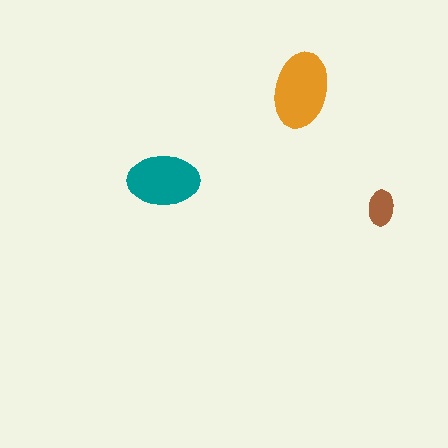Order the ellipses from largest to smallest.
the orange one, the teal one, the brown one.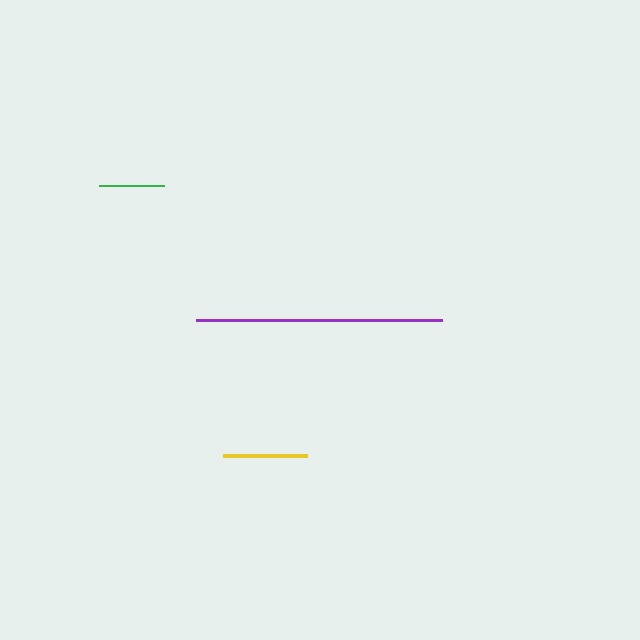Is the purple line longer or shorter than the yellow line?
The purple line is longer than the yellow line.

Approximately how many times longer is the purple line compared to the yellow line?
The purple line is approximately 2.9 times the length of the yellow line.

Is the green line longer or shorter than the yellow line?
The yellow line is longer than the green line.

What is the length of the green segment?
The green segment is approximately 64 pixels long.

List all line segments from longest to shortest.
From longest to shortest: purple, yellow, green.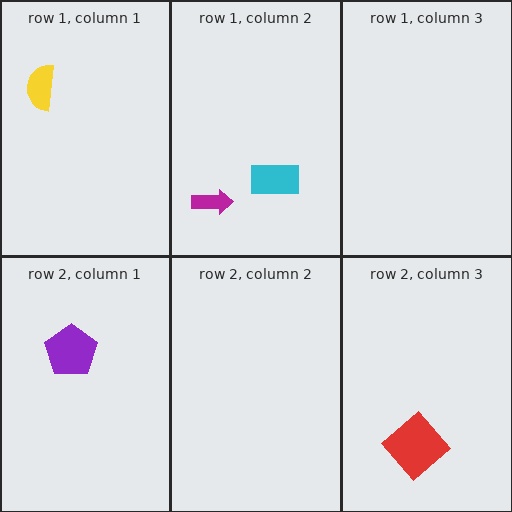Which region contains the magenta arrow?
The row 1, column 2 region.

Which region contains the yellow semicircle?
The row 1, column 1 region.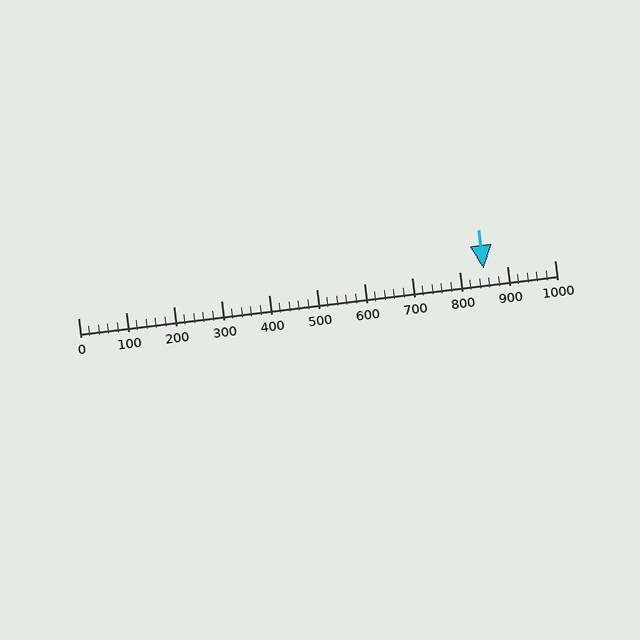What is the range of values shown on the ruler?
The ruler shows values from 0 to 1000.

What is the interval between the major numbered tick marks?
The major tick marks are spaced 100 units apart.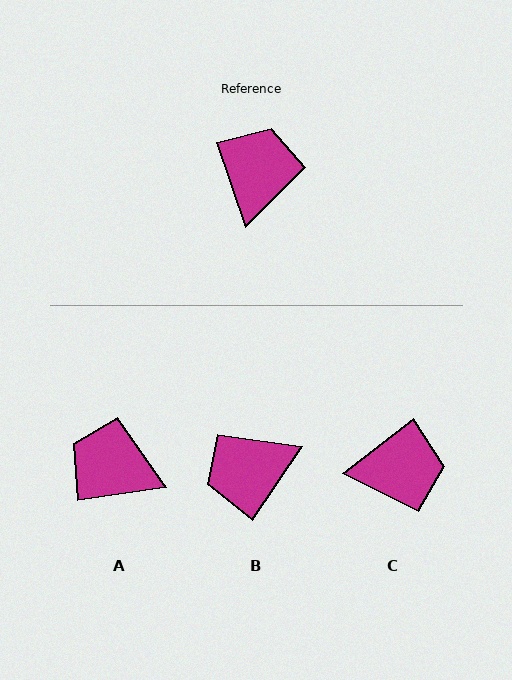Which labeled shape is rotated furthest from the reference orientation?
B, about 127 degrees away.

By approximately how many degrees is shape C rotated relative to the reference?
Approximately 72 degrees clockwise.